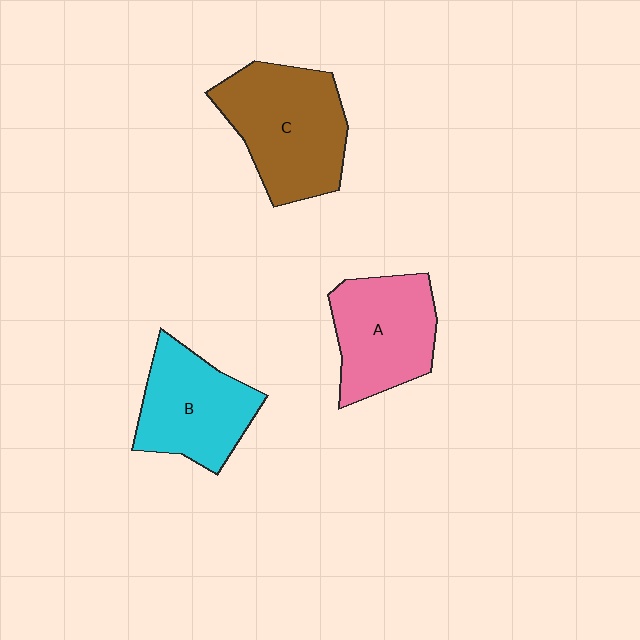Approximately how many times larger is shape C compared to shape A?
Approximately 1.2 times.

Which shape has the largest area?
Shape C (brown).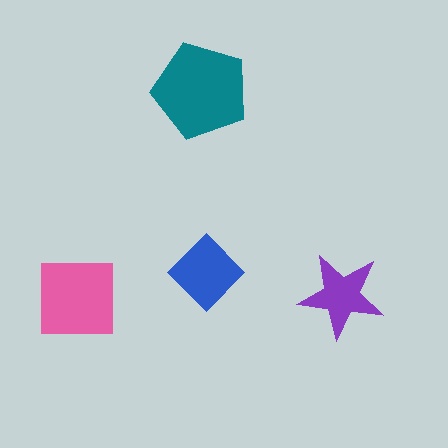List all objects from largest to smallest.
The teal pentagon, the pink square, the blue diamond, the purple star.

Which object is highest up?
The teal pentagon is topmost.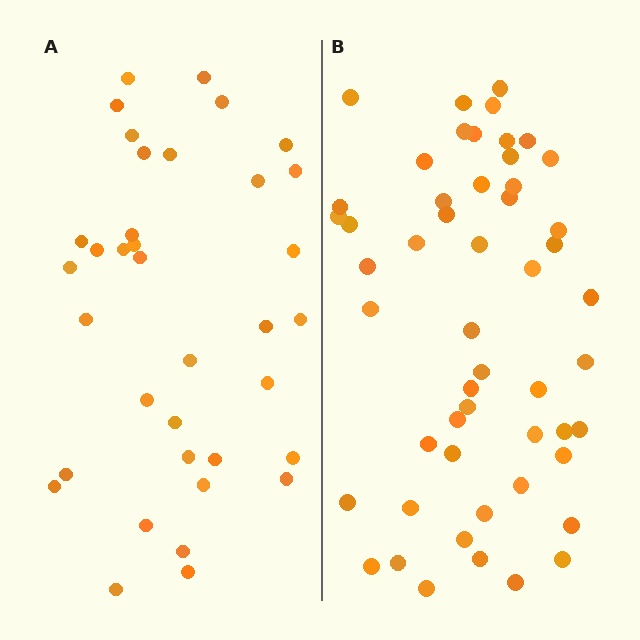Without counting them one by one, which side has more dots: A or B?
Region B (the right region) has more dots.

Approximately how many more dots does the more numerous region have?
Region B has approximately 15 more dots than region A.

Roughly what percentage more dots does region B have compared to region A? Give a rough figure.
About 45% more.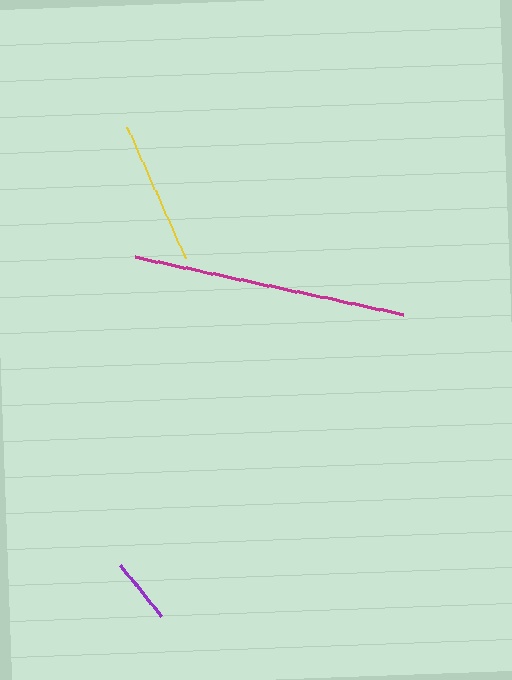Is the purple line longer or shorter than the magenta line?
The magenta line is longer than the purple line.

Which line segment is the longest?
The magenta line is the longest at approximately 274 pixels.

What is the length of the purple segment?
The purple segment is approximately 66 pixels long.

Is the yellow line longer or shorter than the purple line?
The yellow line is longer than the purple line.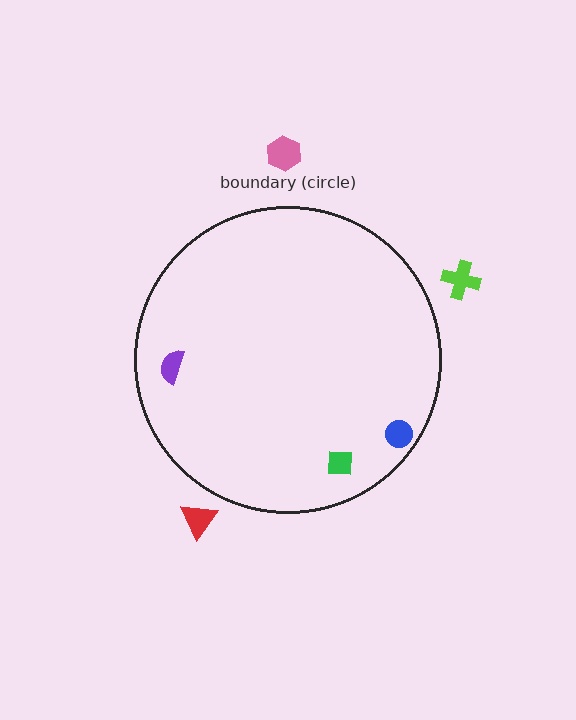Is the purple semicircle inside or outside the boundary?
Inside.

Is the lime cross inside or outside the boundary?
Outside.